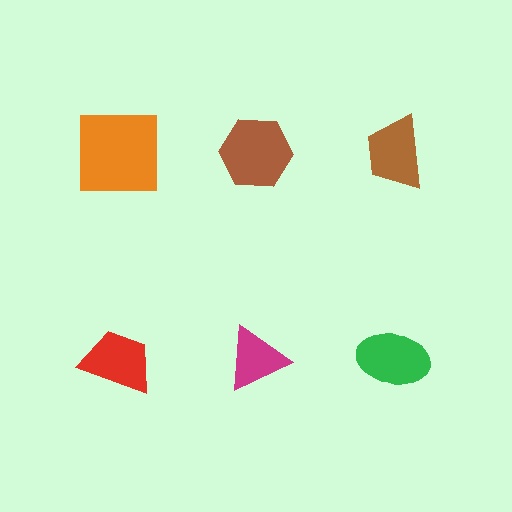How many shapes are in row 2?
3 shapes.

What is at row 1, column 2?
A brown hexagon.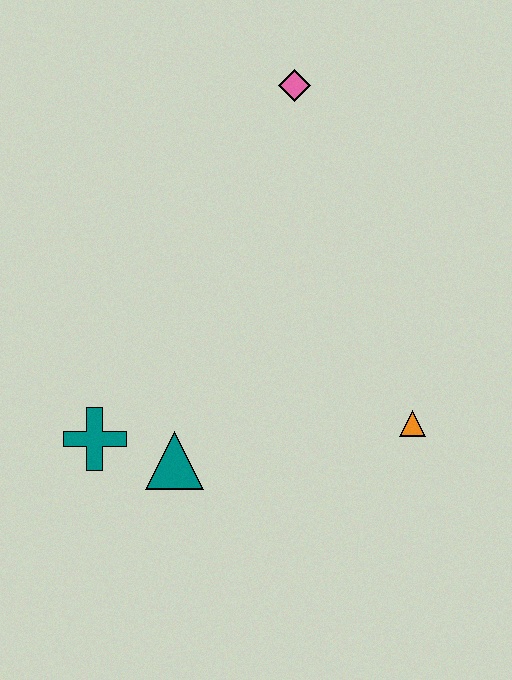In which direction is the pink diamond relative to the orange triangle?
The pink diamond is above the orange triangle.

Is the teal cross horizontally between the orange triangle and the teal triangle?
No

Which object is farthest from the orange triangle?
The pink diamond is farthest from the orange triangle.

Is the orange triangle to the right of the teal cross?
Yes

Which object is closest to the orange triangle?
The teal triangle is closest to the orange triangle.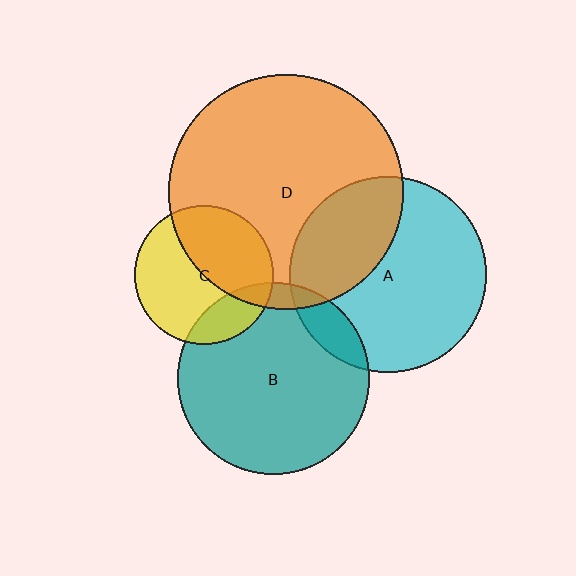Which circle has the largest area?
Circle D (orange).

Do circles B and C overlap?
Yes.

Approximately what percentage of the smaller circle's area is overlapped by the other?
Approximately 20%.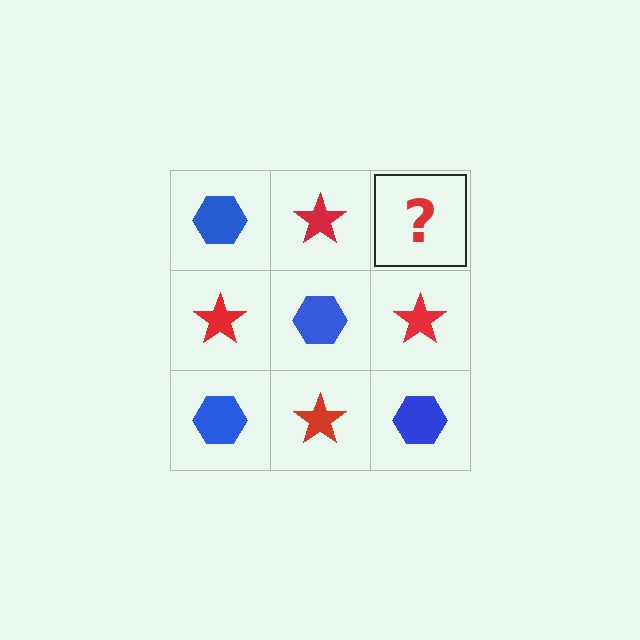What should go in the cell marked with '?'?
The missing cell should contain a blue hexagon.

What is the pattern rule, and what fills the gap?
The rule is that it alternates blue hexagon and red star in a checkerboard pattern. The gap should be filled with a blue hexagon.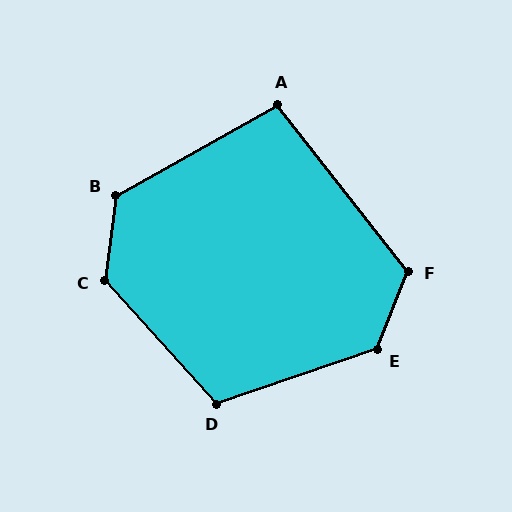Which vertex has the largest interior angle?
C, at approximately 131 degrees.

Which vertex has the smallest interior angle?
A, at approximately 99 degrees.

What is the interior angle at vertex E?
Approximately 130 degrees (obtuse).